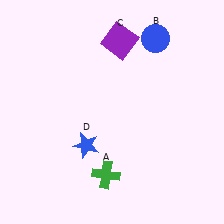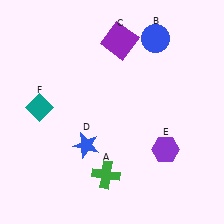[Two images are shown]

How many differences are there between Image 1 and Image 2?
There are 2 differences between the two images.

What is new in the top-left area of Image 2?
A teal diamond (F) was added in the top-left area of Image 2.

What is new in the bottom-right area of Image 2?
A purple hexagon (E) was added in the bottom-right area of Image 2.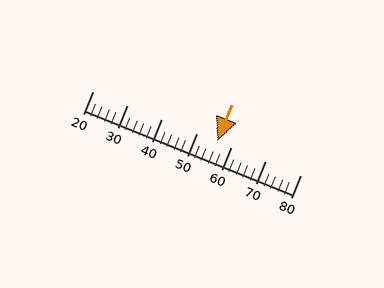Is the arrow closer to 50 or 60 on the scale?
The arrow is closer to 60.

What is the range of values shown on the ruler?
The ruler shows values from 20 to 80.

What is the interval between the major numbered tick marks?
The major tick marks are spaced 10 units apart.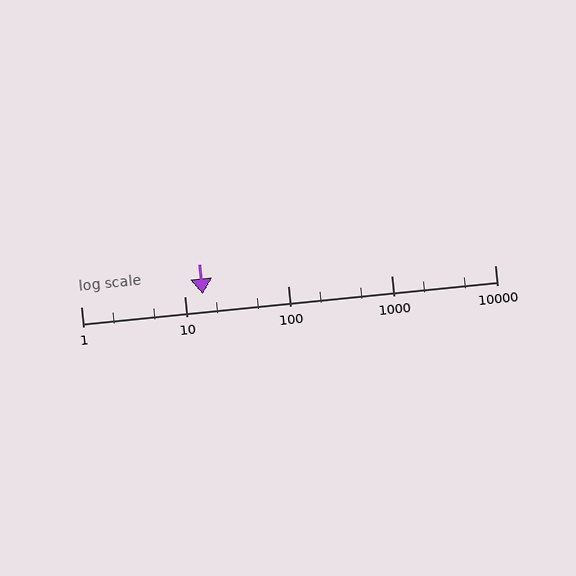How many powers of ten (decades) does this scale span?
The scale spans 4 decades, from 1 to 10000.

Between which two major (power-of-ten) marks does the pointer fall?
The pointer is between 10 and 100.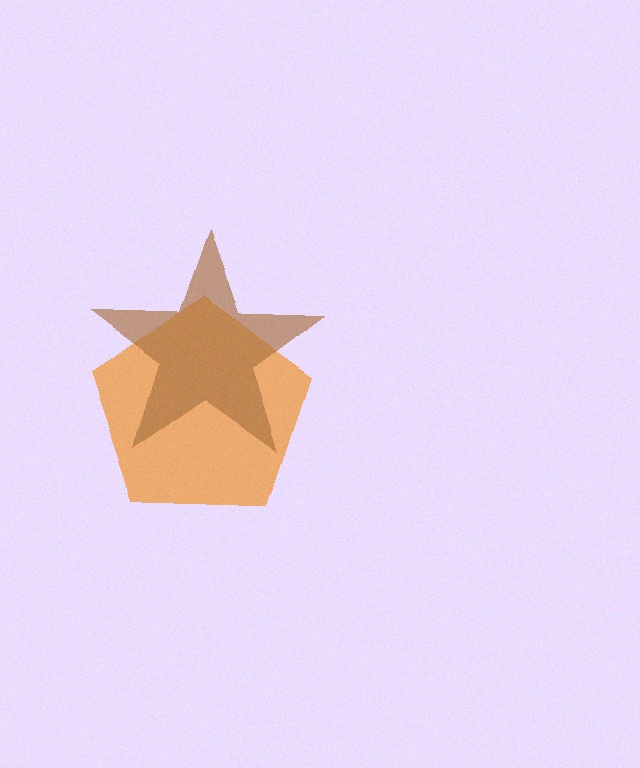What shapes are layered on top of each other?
The layered shapes are: an orange pentagon, a brown star.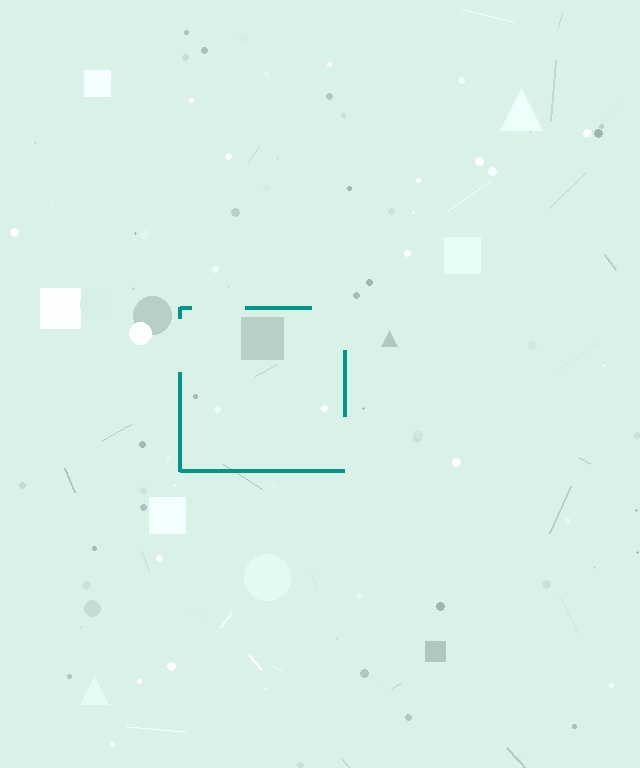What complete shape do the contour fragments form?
The contour fragments form a square.